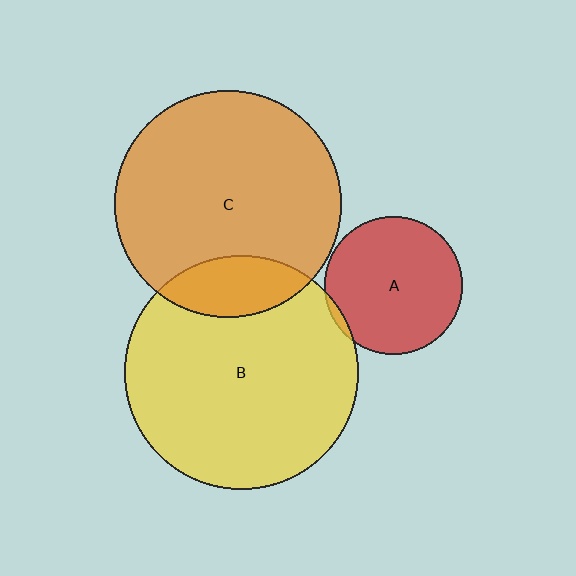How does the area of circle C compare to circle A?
Approximately 2.7 times.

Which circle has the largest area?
Circle B (yellow).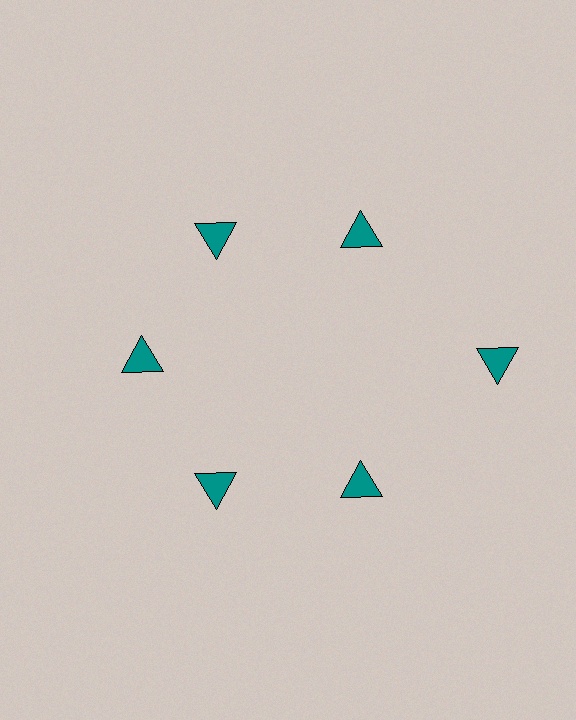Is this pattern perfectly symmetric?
No. The 6 teal triangles are arranged in a ring, but one element near the 3 o'clock position is pushed outward from the center, breaking the 6-fold rotational symmetry.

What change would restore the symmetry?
The symmetry would be restored by moving it inward, back onto the ring so that all 6 triangles sit at equal angles and equal distance from the center.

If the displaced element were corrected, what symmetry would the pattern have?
It would have 6-fold rotational symmetry — the pattern would map onto itself every 60 degrees.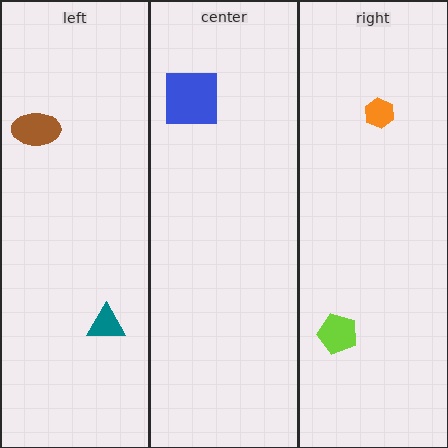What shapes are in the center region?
The blue square.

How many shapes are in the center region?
1.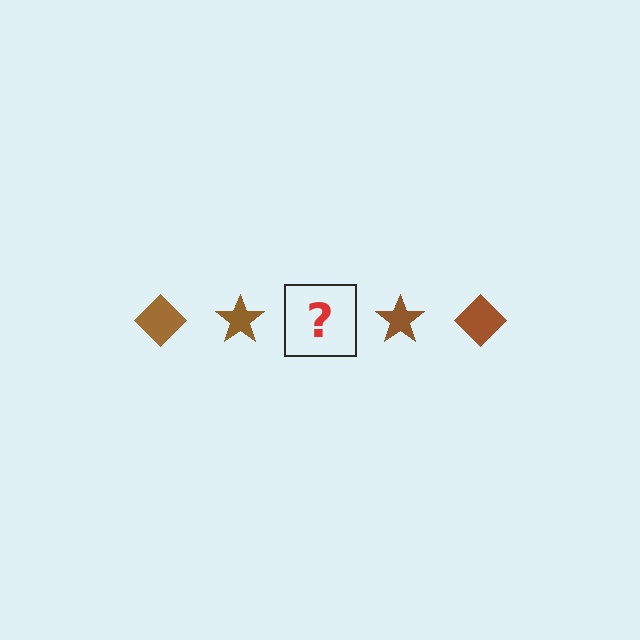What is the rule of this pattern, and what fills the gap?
The rule is that the pattern cycles through diamond, star shapes in brown. The gap should be filled with a brown diamond.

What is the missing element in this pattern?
The missing element is a brown diamond.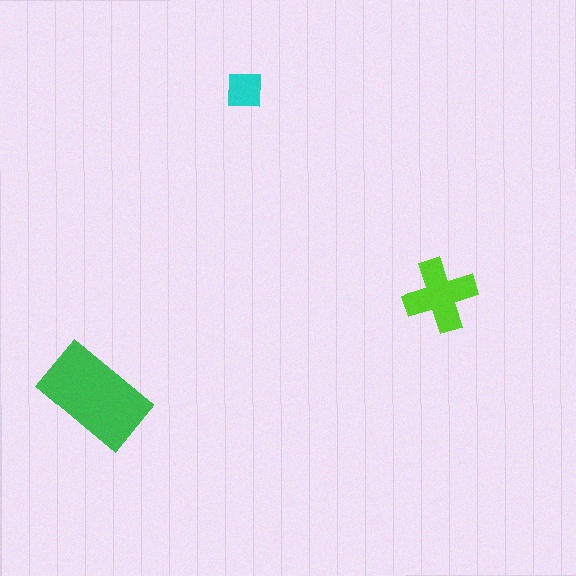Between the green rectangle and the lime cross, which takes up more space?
The green rectangle.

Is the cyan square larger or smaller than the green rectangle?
Smaller.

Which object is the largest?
The green rectangle.